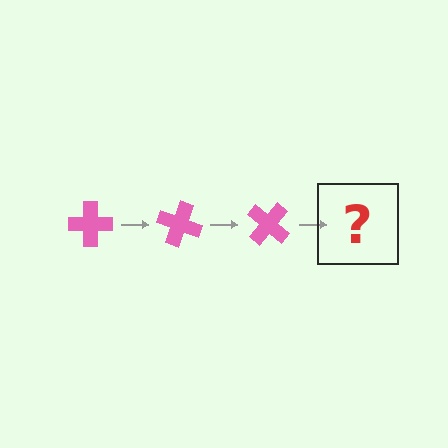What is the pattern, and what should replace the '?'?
The pattern is that the cross rotates 20 degrees each step. The '?' should be a pink cross rotated 60 degrees.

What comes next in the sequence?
The next element should be a pink cross rotated 60 degrees.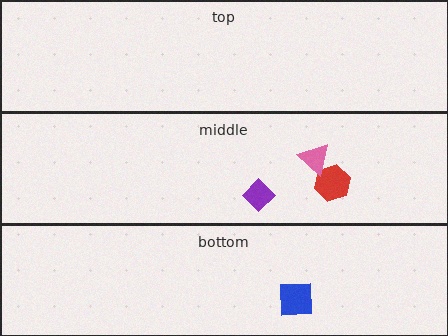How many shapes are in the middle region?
3.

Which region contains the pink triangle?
The middle region.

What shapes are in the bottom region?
The blue square.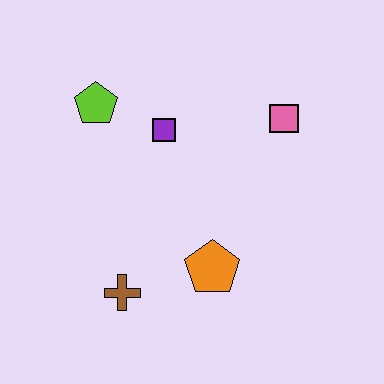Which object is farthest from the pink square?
The brown cross is farthest from the pink square.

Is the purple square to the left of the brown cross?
No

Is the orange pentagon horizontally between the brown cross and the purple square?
No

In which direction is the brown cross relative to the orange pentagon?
The brown cross is to the left of the orange pentagon.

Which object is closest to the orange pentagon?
The brown cross is closest to the orange pentagon.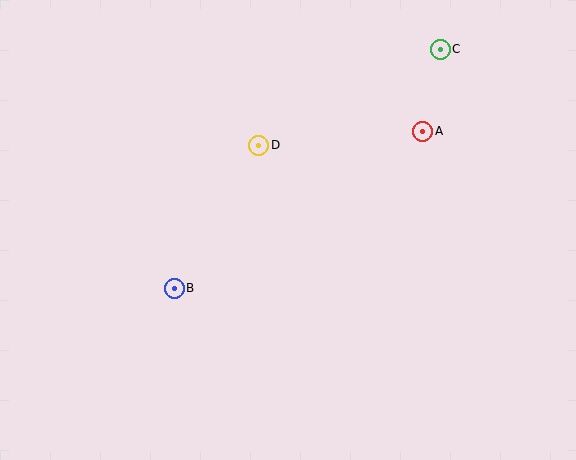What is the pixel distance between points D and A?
The distance between D and A is 164 pixels.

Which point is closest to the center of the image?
Point D at (259, 145) is closest to the center.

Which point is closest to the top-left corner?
Point D is closest to the top-left corner.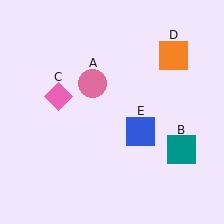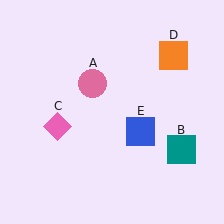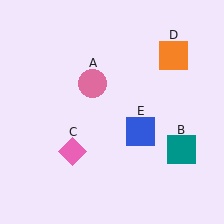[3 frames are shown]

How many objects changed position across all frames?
1 object changed position: pink diamond (object C).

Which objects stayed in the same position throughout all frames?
Pink circle (object A) and teal square (object B) and orange square (object D) and blue square (object E) remained stationary.